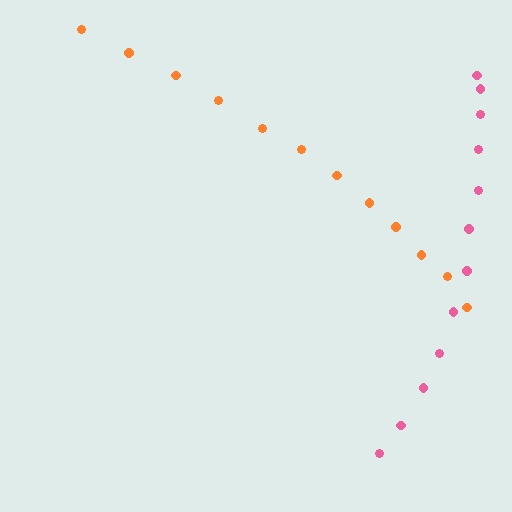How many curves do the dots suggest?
There are 2 distinct paths.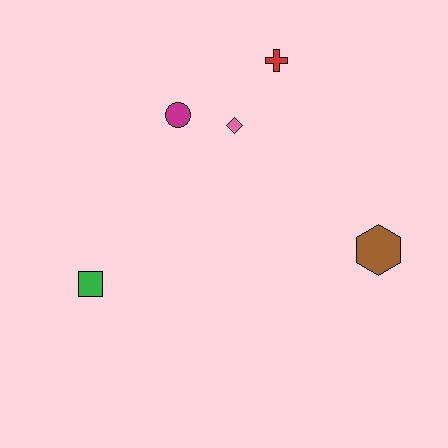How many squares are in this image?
There is 1 square.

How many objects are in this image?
There are 5 objects.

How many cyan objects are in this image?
There are no cyan objects.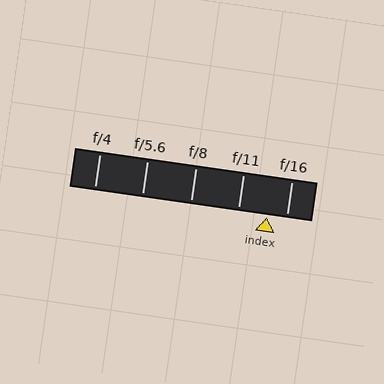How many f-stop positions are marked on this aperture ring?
There are 5 f-stop positions marked.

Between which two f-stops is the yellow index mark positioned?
The index mark is between f/11 and f/16.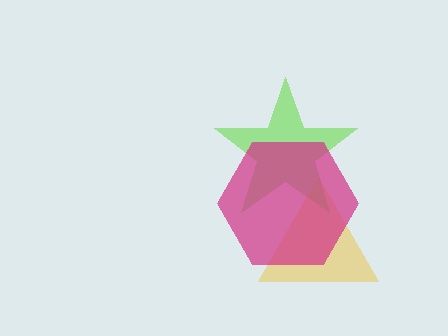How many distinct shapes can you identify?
There are 3 distinct shapes: a yellow triangle, a lime star, a magenta hexagon.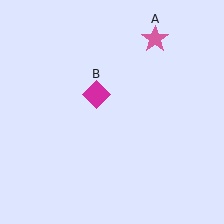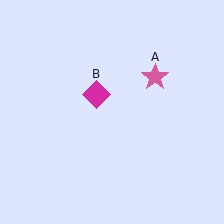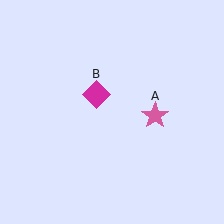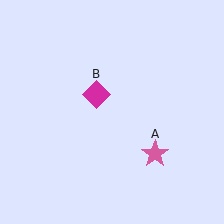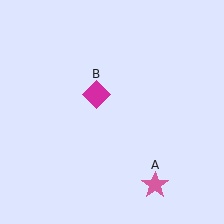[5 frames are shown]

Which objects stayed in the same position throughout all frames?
Magenta diamond (object B) remained stationary.